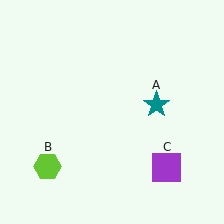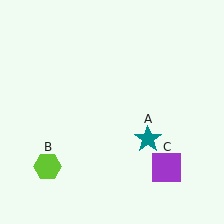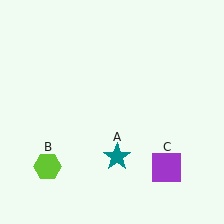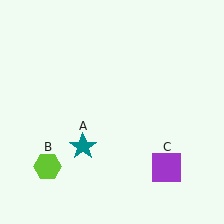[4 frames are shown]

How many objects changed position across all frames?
1 object changed position: teal star (object A).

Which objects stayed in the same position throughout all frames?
Lime hexagon (object B) and purple square (object C) remained stationary.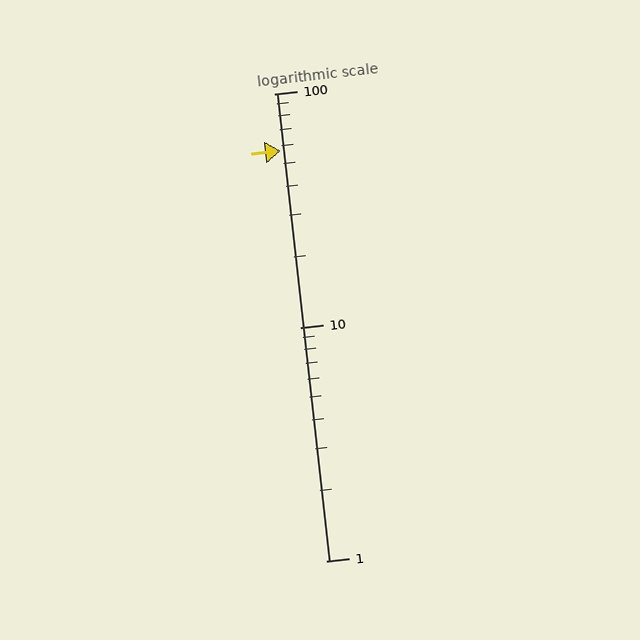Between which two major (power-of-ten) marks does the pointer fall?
The pointer is between 10 and 100.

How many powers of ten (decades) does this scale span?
The scale spans 2 decades, from 1 to 100.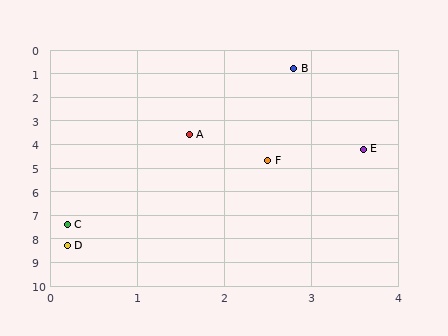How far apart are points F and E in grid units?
Points F and E are about 1.2 grid units apart.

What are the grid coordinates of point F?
Point F is at approximately (2.5, 4.7).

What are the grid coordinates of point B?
Point B is at approximately (2.8, 0.8).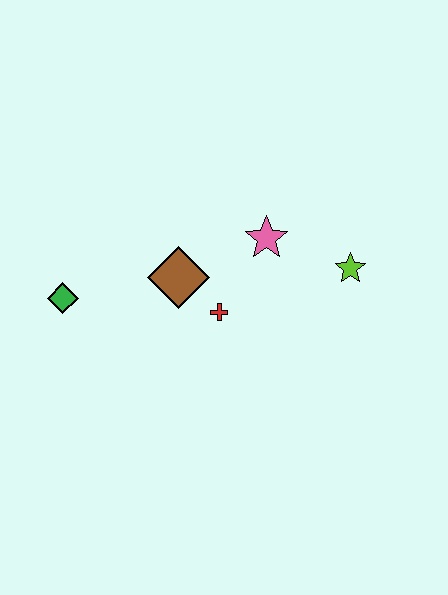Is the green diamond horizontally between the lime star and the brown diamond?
No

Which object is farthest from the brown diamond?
The lime star is farthest from the brown diamond.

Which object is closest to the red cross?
The brown diamond is closest to the red cross.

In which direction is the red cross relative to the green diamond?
The red cross is to the right of the green diamond.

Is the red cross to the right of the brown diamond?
Yes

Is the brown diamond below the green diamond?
No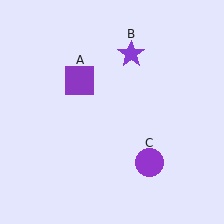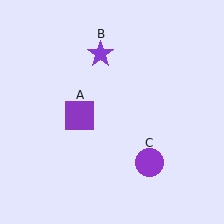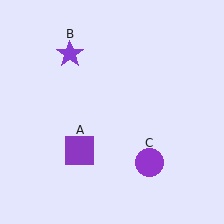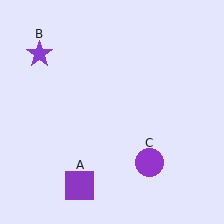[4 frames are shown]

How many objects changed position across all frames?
2 objects changed position: purple square (object A), purple star (object B).